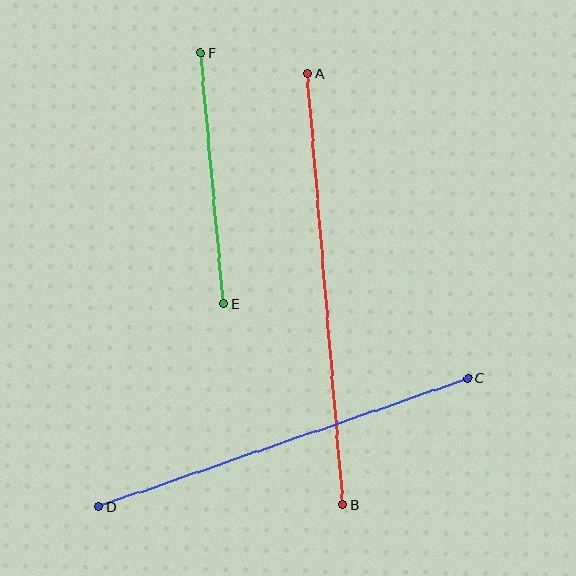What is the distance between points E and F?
The distance is approximately 252 pixels.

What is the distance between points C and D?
The distance is approximately 391 pixels.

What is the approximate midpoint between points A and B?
The midpoint is at approximately (325, 289) pixels.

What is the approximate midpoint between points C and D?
The midpoint is at approximately (283, 442) pixels.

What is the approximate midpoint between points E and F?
The midpoint is at approximately (212, 178) pixels.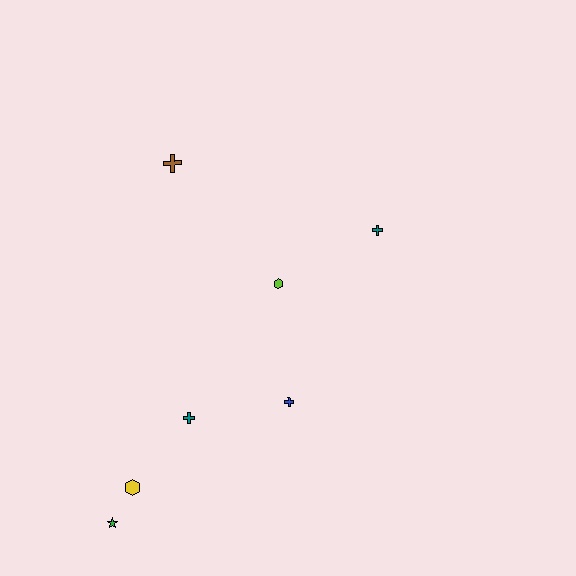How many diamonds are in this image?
There are no diamonds.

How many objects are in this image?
There are 7 objects.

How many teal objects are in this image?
There are 2 teal objects.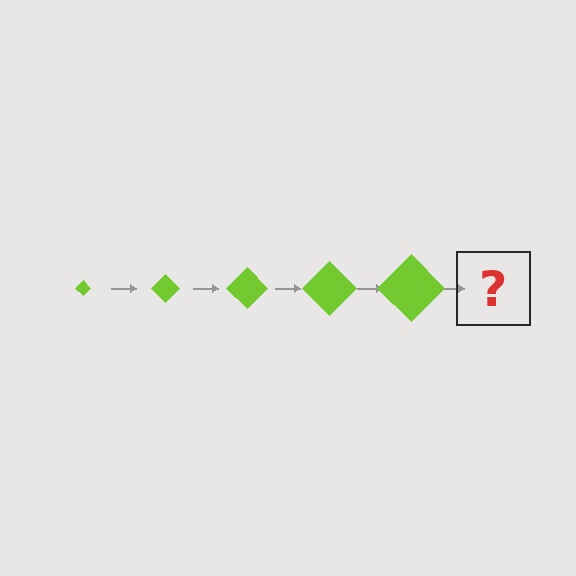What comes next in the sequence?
The next element should be a lime diamond, larger than the previous one.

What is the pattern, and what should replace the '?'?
The pattern is that the diamond gets progressively larger each step. The '?' should be a lime diamond, larger than the previous one.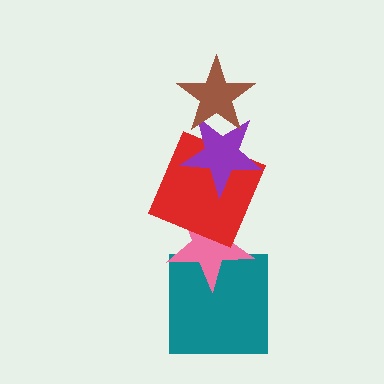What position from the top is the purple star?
The purple star is 2nd from the top.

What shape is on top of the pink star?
The red square is on top of the pink star.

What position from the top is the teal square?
The teal square is 5th from the top.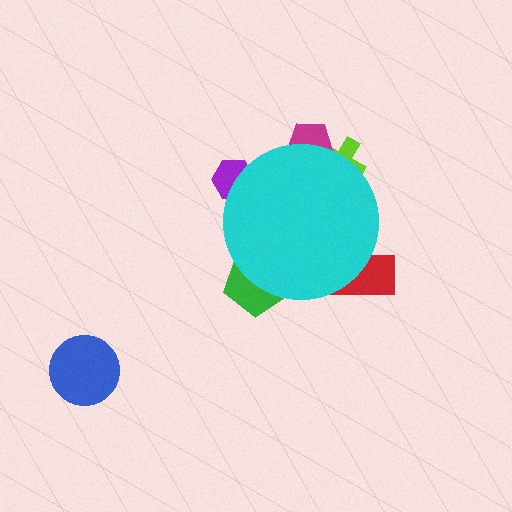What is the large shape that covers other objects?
A cyan circle.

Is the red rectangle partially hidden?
Yes, the red rectangle is partially hidden behind the cyan circle.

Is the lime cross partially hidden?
Yes, the lime cross is partially hidden behind the cyan circle.